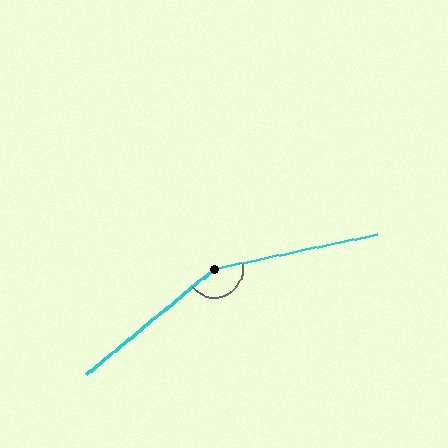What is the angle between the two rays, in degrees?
Approximately 152 degrees.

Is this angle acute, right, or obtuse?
It is obtuse.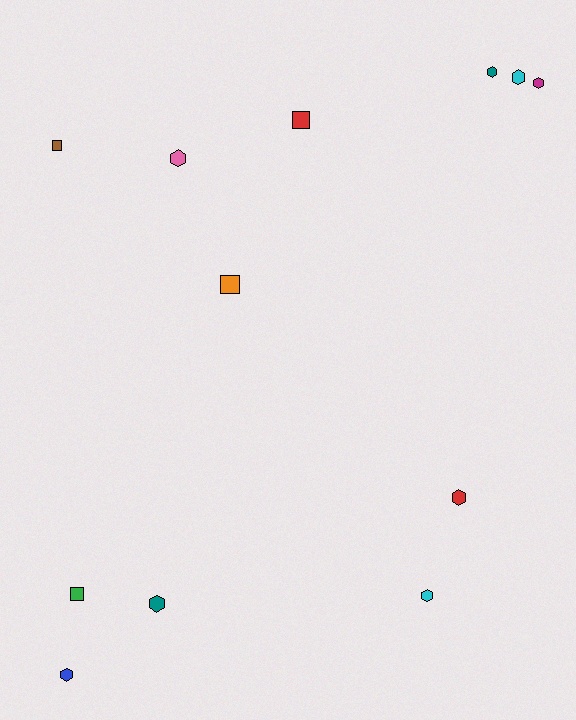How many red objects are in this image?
There are 2 red objects.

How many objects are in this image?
There are 12 objects.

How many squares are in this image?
There are 4 squares.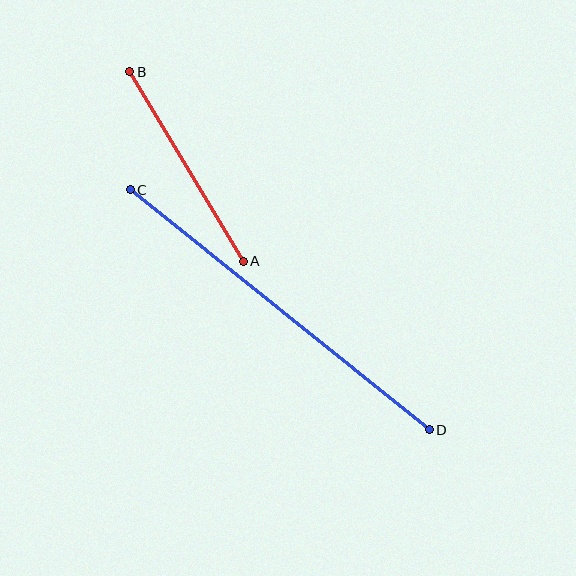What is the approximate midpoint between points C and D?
The midpoint is at approximately (280, 310) pixels.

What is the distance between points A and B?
The distance is approximately 221 pixels.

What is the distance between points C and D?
The distance is approximately 383 pixels.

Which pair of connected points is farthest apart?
Points C and D are farthest apart.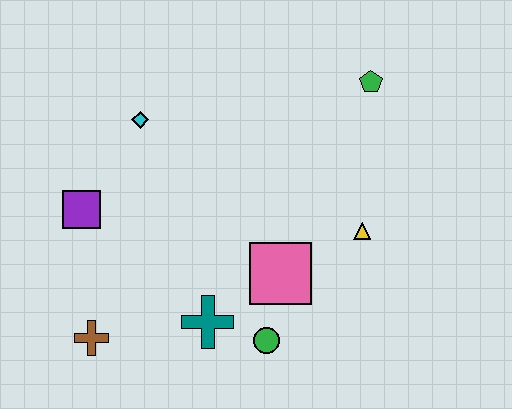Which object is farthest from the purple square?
The green pentagon is farthest from the purple square.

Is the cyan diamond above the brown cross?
Yes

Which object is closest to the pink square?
The green circle is closest to the pink square.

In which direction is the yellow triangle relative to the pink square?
The yellow triangle is to the right of the pink square.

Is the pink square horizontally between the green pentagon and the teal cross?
Yes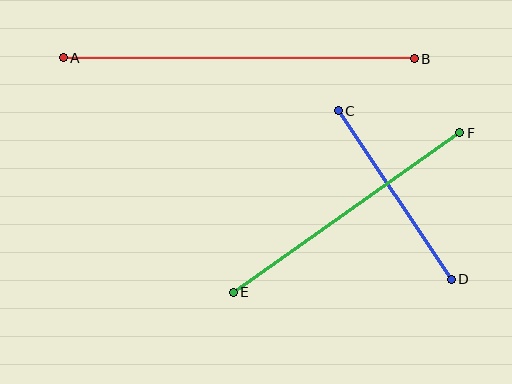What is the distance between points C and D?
The distance is approximately 203 pixels.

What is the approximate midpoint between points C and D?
The midpoint is at approximately (395, 195) pixels.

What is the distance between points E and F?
The distance is approximately 277 pixels.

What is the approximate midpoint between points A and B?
The midpoint is at approximately (239, 58) pixels.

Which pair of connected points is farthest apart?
Points A and B are farthest apart.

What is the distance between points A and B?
The distance is approximately 351 pixels.